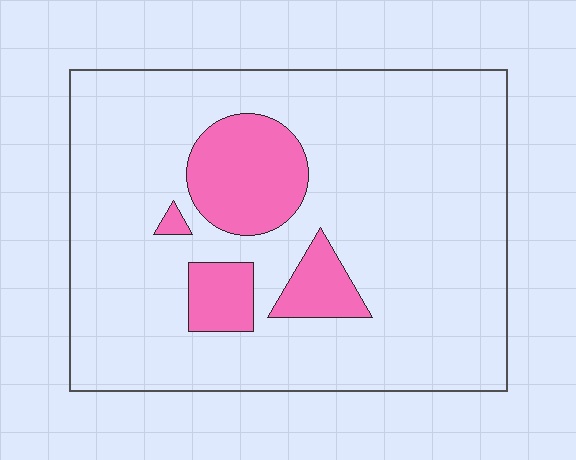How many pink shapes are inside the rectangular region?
4.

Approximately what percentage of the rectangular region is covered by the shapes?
Approximately 15%.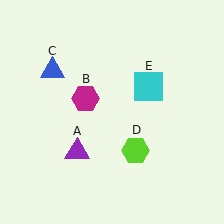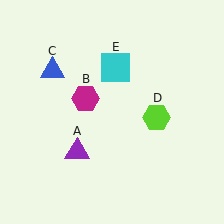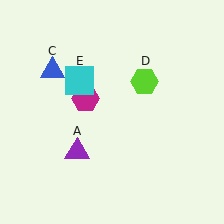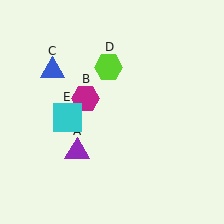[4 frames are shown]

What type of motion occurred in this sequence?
The lime hexagon (object D), cyan square (object E) rotated counterclockwise around the center of the scene.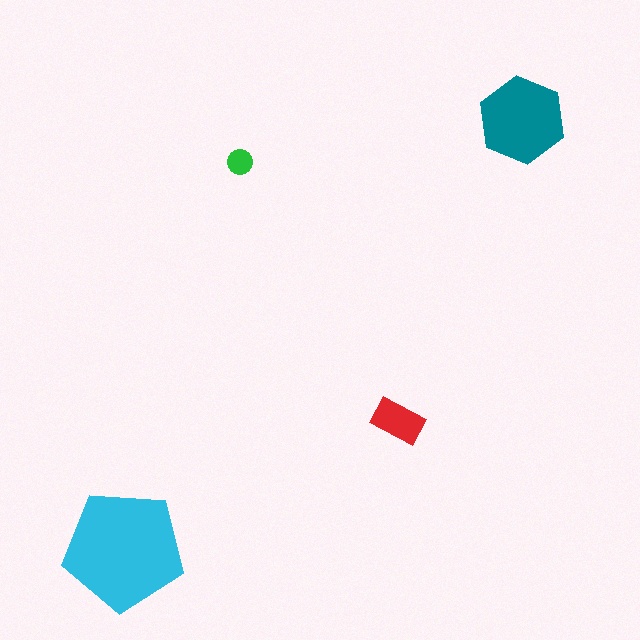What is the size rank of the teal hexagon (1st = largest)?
2nd.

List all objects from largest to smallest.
The cyan pentagon, the teal hexagon, the red rectangle, the green circle.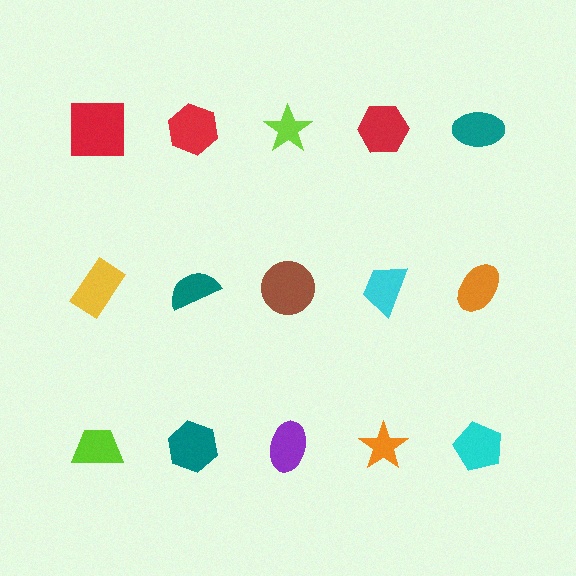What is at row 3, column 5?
A cyan pentagon.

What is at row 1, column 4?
A red hexagon.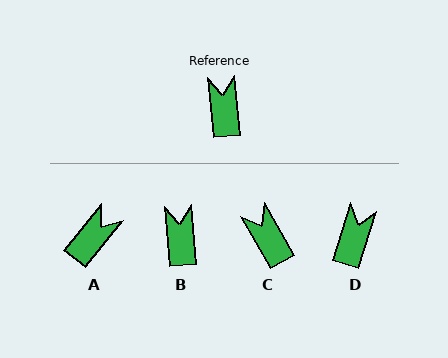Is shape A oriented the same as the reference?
No, it is off by about 44 degrees.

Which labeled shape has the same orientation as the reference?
B.